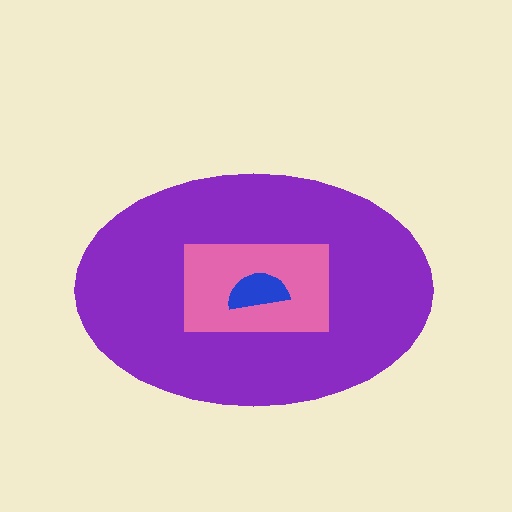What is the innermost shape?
The blue semicircle.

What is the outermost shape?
The purple ellipse.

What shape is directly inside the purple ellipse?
The pink rectangle.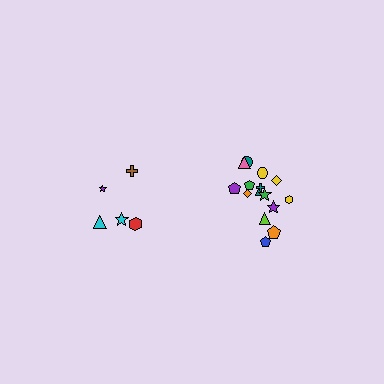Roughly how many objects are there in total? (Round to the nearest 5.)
Roughly 20 objects in total.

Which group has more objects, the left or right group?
The right group.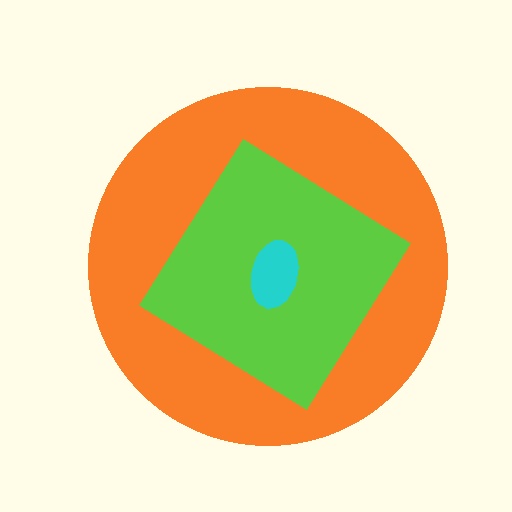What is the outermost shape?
The orange circle.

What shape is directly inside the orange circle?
The lime diamond.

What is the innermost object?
The cyan ellipse.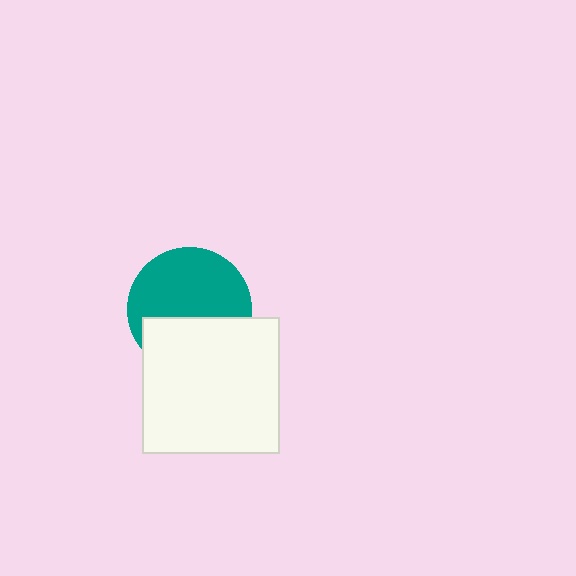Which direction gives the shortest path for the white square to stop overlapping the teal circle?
Moving down gives the shortest separation.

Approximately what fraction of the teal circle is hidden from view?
Roughly 40% of the teal circle is hidden behind the white square.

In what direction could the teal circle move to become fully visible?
The teal circle could move up. That would shift it out from behind the white square entirely.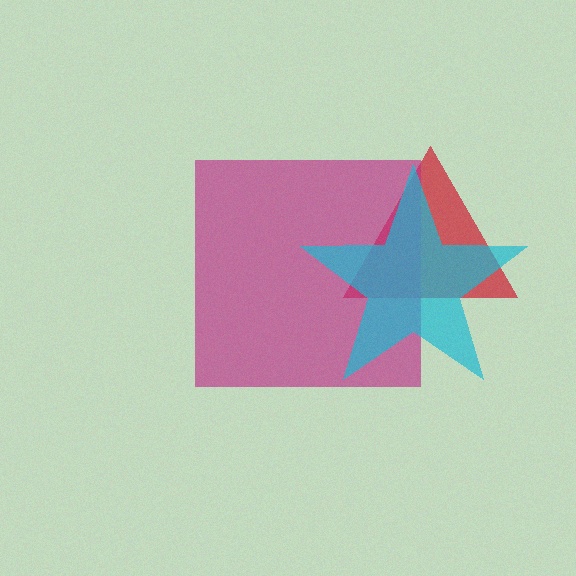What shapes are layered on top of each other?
The layered shapes are: a red triangle, a magenta square, a cyan star.